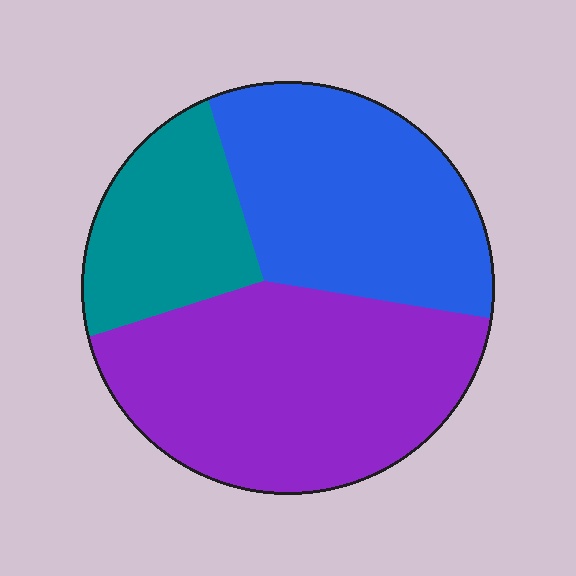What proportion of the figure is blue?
Blue takes up about one third (1/3) of the figure.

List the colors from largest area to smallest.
From largest to smallest: purple, blue, teal.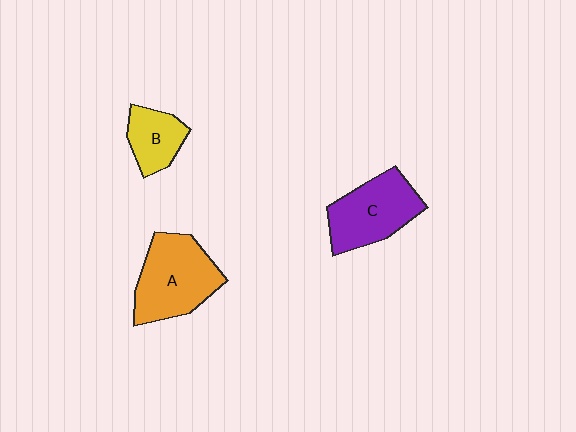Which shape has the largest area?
Shape A (orange).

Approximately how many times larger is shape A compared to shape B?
Approximately 1.9 times.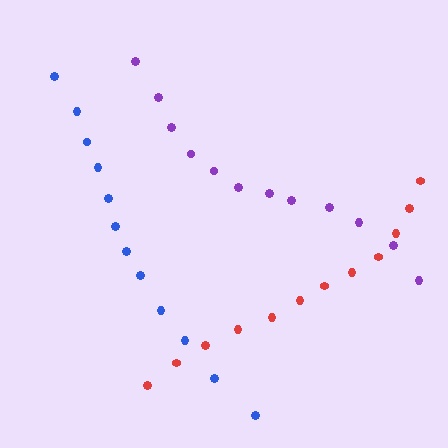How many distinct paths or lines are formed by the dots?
There are 3 distinct paths.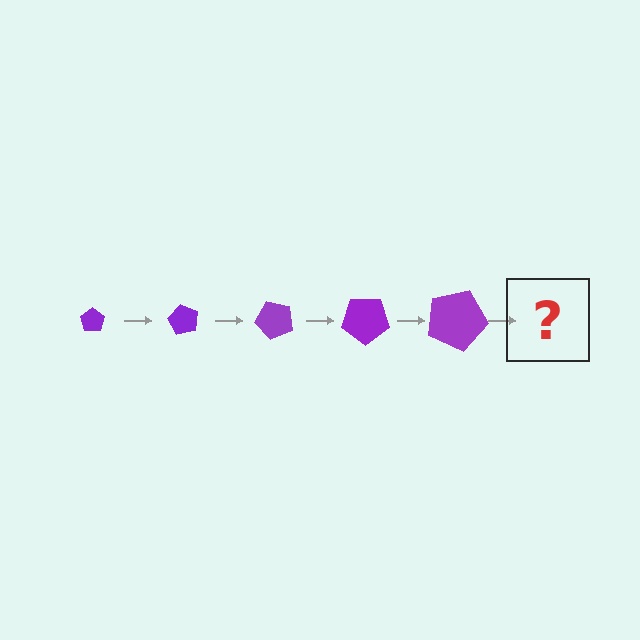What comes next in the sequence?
The next element should be a pentagon, larger than the previous one and rotated 300 degrees from the start.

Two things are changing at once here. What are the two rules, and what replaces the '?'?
The two rules are that the pentagon grows larger each step and it rotates 60 degrees each step. The '?' should be a pentagon, larger than the previous one and rotated 300 degrees from the start.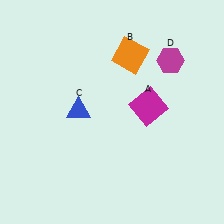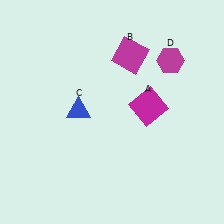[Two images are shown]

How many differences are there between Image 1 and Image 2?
There is 1 difference between the two images.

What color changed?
The square (B) changed from orange in Image 1 to magenta in Image 2.